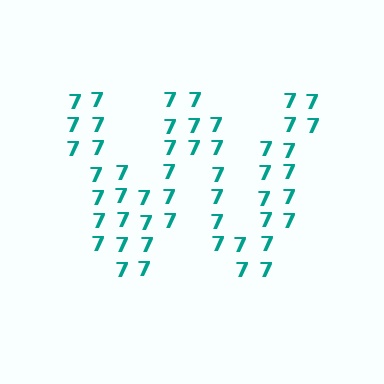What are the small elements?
The small elements are digit 7's.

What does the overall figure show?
The overall figure shows the letter W.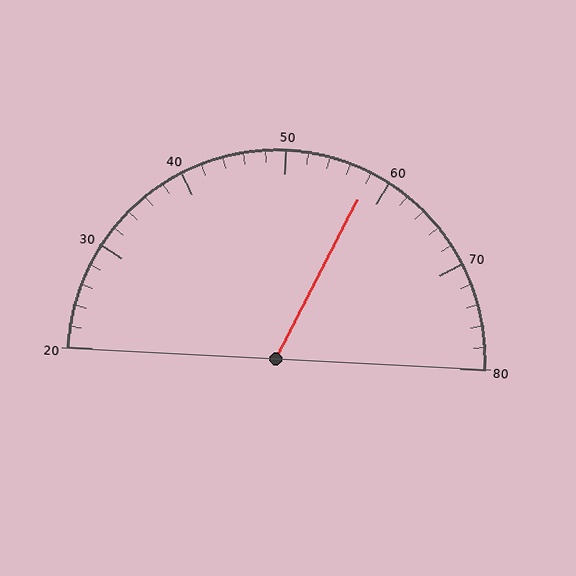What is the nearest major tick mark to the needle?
The nearest major tick mark is 60.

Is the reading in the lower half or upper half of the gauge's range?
The reading is in the upper half of the range (20 to 80).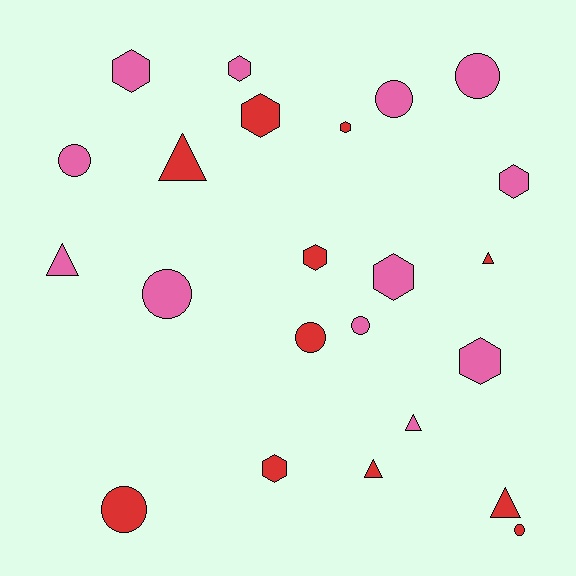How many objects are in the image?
There are 23 objects.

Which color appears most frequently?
Pink, with 12 objects.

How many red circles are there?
There are 3 red circles.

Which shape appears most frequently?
Hexagon, with 9 objects.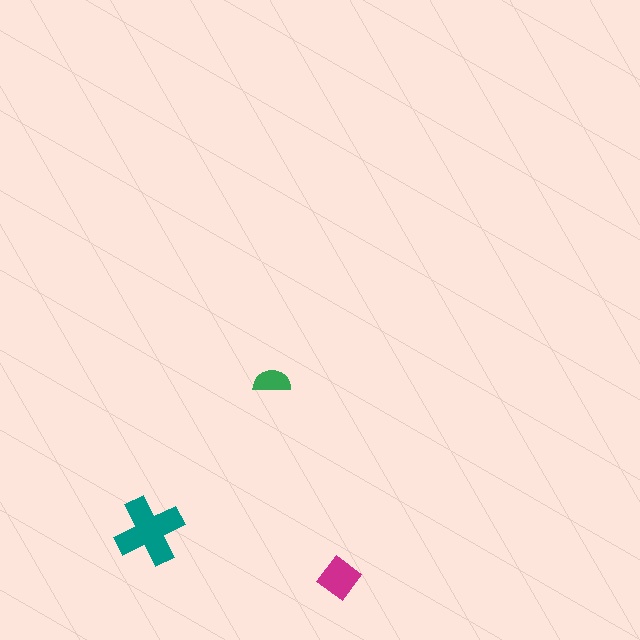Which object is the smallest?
The green semicircle.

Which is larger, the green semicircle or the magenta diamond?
The magenta diamond.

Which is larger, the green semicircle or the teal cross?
The teal cross.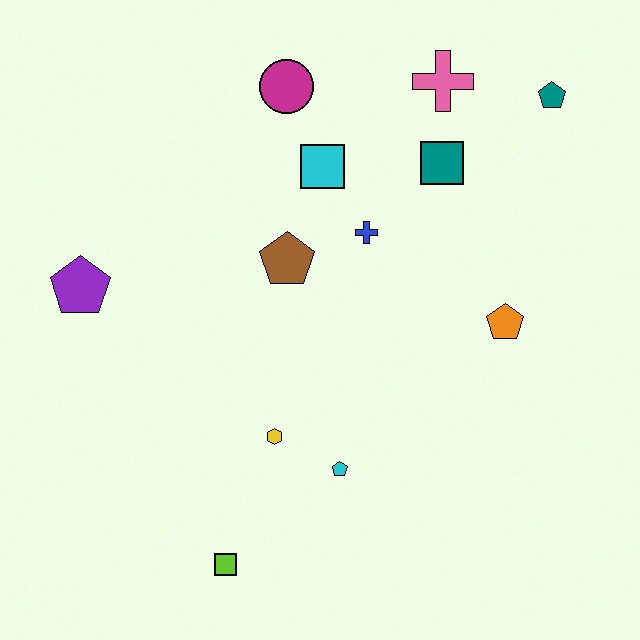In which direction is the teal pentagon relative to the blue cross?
The teal pentagon is to the right of the blue cross.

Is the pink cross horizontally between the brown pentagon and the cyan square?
No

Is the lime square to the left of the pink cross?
Yes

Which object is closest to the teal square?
The pink cross is closest to the teal square.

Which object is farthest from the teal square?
The lime square is farthest from the teal square.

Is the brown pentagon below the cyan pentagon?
No